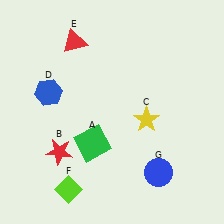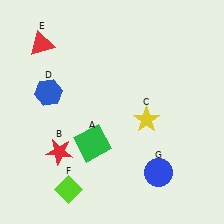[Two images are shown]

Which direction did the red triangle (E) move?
The red triangle (E) moved left.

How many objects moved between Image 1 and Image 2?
1 object moved between the two images.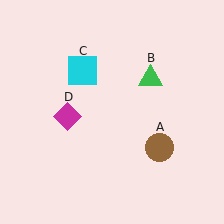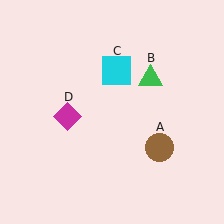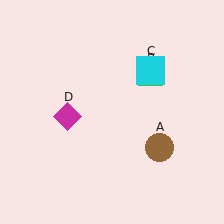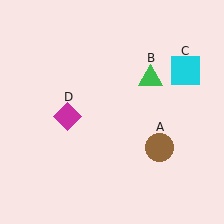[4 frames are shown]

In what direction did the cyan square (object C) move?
The cyan square (object C) moved right.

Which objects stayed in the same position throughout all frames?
Brown circle (object A) and green triangle (object B) and magenta diamond (object D) remained stationary.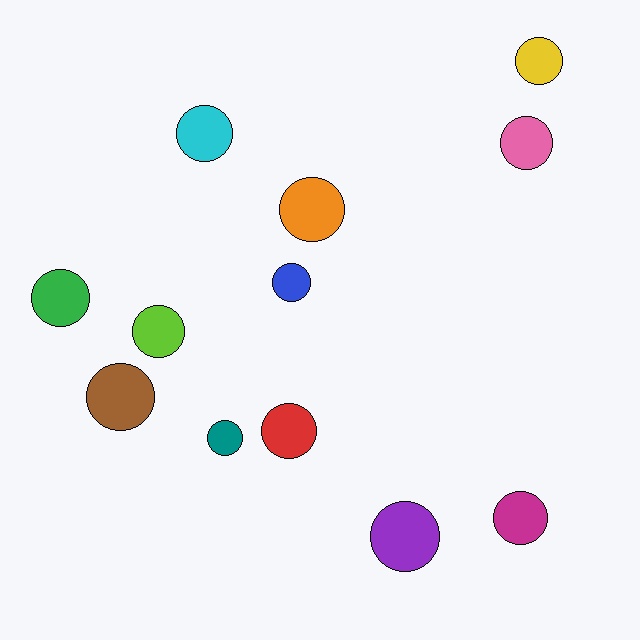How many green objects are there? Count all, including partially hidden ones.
There is 1 green object.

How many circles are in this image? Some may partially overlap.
There are 12 circles.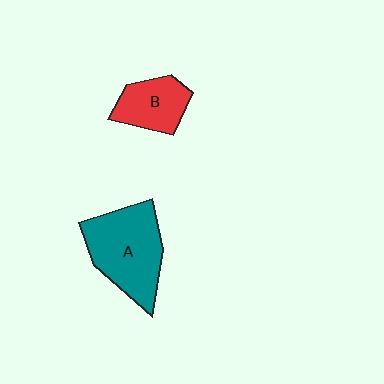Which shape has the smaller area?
Shape B (red).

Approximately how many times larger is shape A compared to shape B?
Approximately 1.8 times.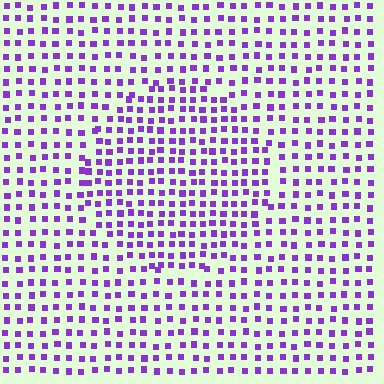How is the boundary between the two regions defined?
The boundary is defined by a change in element density (approximately 1.5x ratio). All elements are the same color, size, and shape.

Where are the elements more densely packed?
The elements are more densely packed inside the circle boundary.